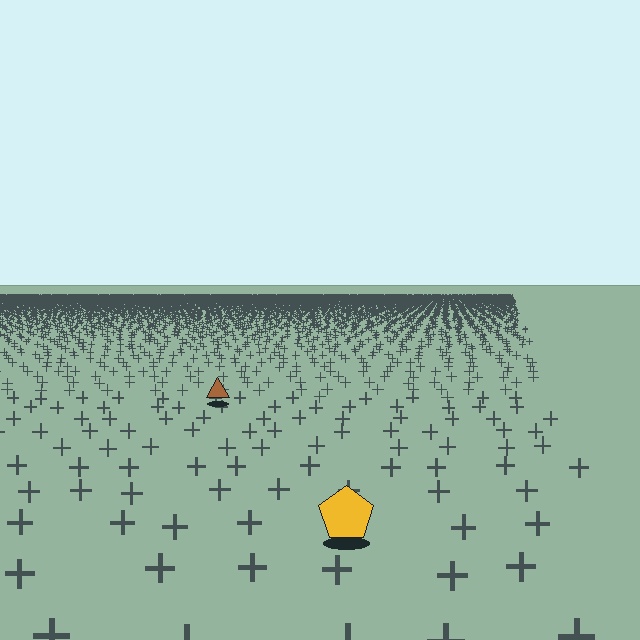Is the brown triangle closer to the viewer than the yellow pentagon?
No. The yellow pentagon is closer — you can tell from the texture gradient: the ground texture is coarser near it.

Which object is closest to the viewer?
The yellow pentagon is closest. The texture marks near it are larger and more spread out.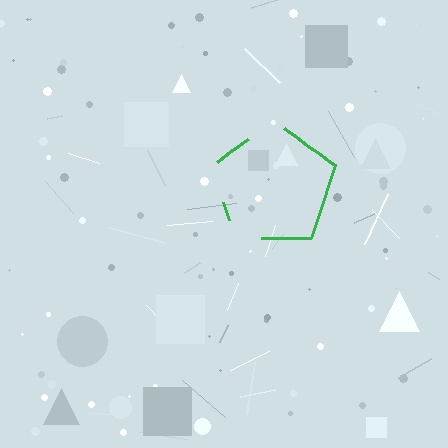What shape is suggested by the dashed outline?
The dashed outline suggests a pentagon.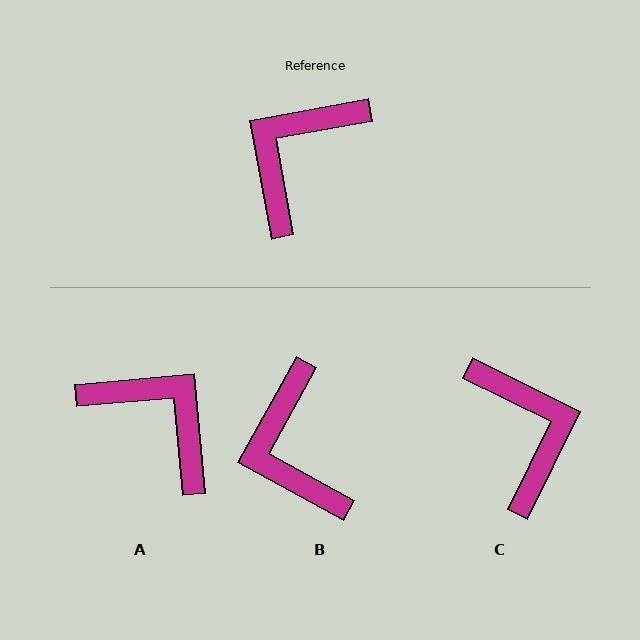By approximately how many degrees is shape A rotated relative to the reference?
Approximately 95 degrees clockwise.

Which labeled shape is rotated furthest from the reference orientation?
C, about 126 degrees away.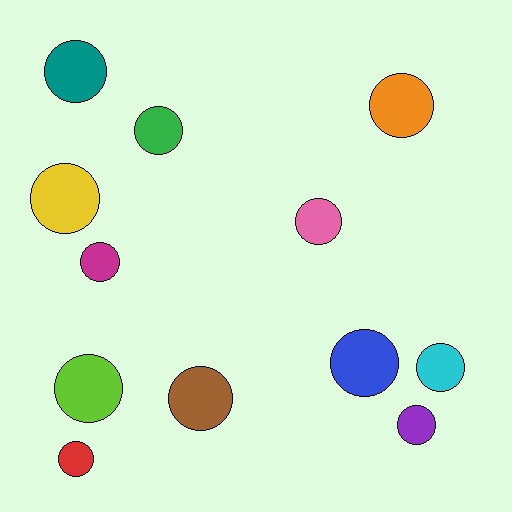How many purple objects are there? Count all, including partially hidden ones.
There is 1 purple object.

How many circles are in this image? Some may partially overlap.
There are 12 circles.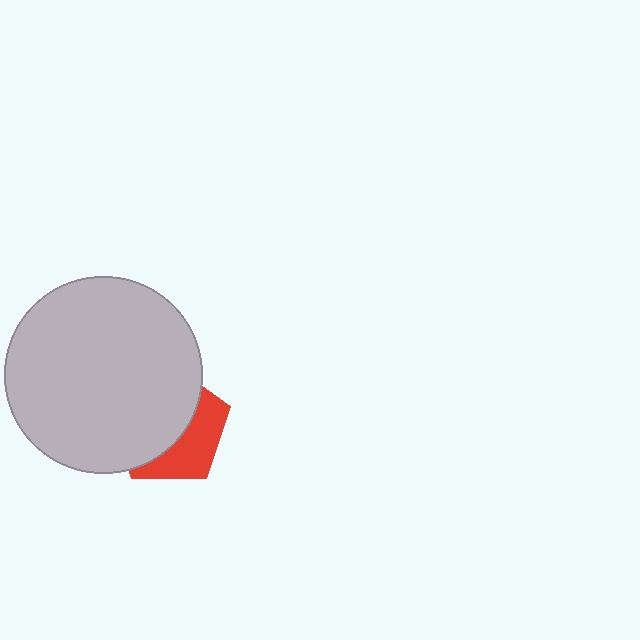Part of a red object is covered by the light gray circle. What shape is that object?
It is a pentagon.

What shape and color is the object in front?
The object in front is a light gray circle.